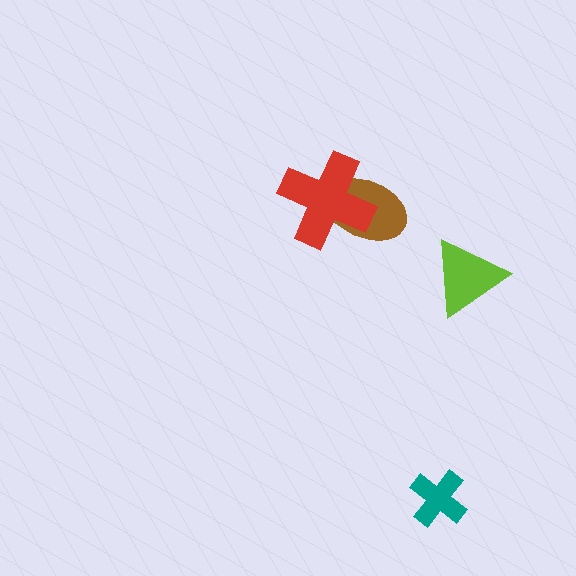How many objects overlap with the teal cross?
0 objects overlap with the teal cross.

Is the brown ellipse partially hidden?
Yes, it is partially covered by another shape.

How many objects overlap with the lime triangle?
0 objects overlap with the lime triangle.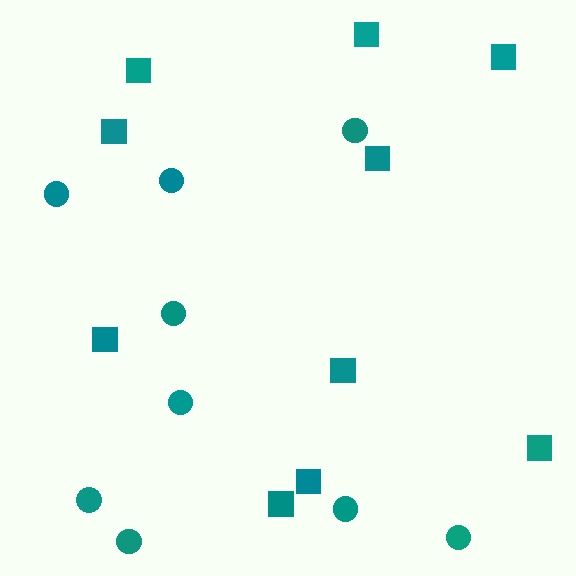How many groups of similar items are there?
There are 2 groups: one group of circles (9) and one group of squares (10).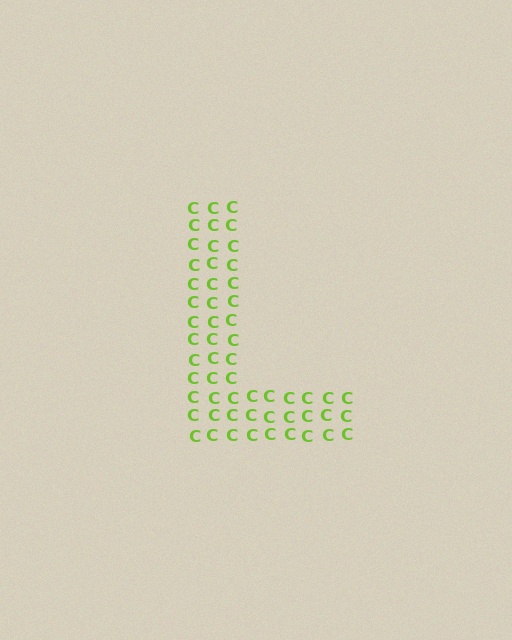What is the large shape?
The large shape is the letter L.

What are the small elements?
The small elements are letter C's.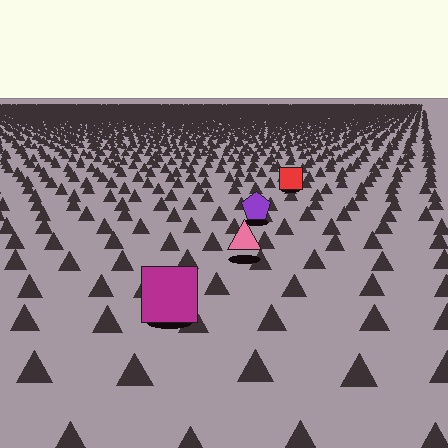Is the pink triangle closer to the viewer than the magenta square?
No. The magenta square is closer — you can tell from the texture gradient: the ground texture is coarser near it.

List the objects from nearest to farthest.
From nearest to farthest: the magenta square, the pink triangle, the purple pentagon, the red square.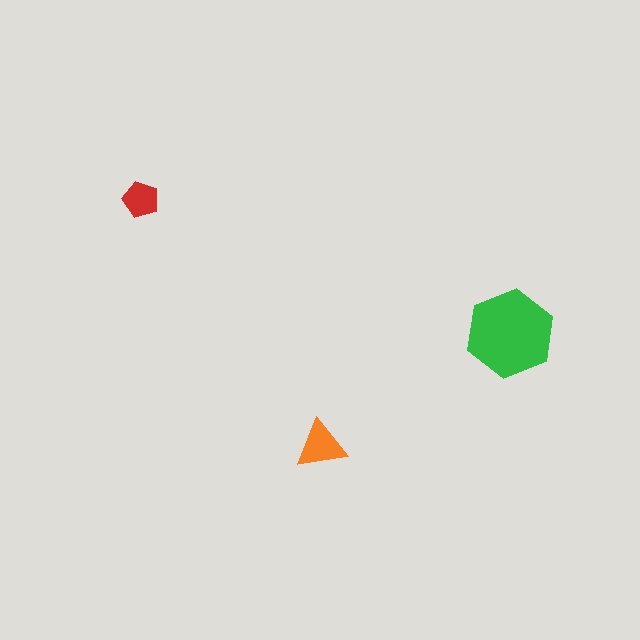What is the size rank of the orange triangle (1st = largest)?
2nd.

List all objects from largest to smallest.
The green hexagon, the orange triangle, the red pentagon.